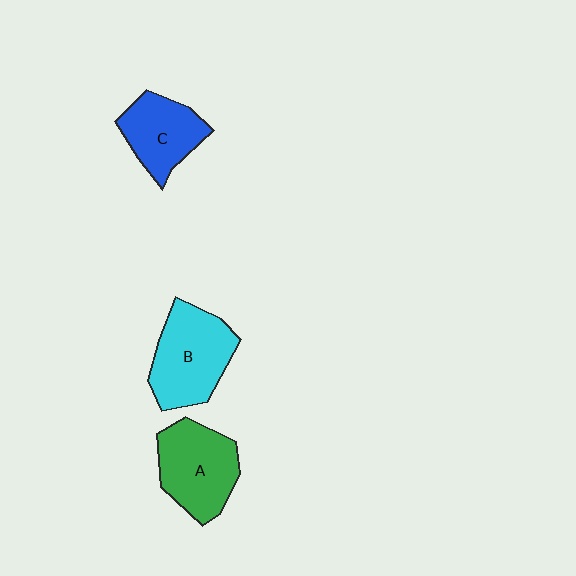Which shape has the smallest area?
Shape C (blue).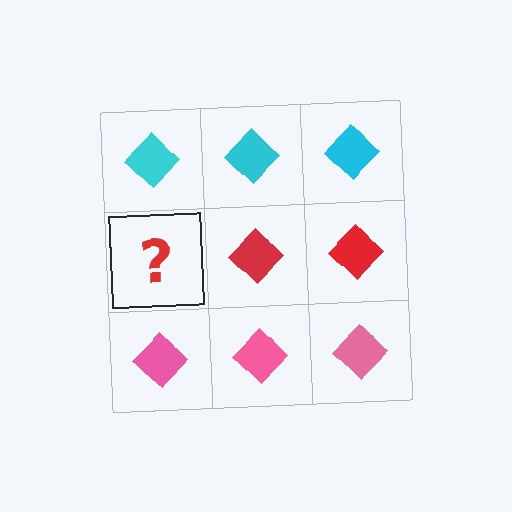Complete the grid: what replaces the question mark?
The question mark should be replaced with a red diamond.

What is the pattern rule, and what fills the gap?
The rule is that each row has a consistent color. The gap should be filled with a red diamond.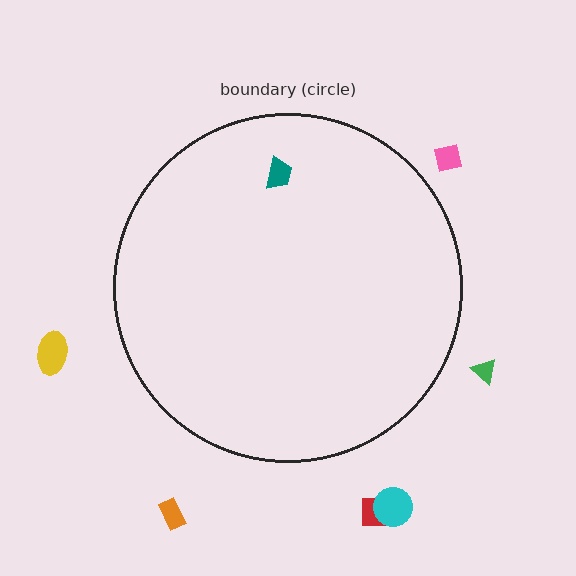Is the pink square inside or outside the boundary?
Outside.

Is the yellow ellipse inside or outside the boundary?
Outside.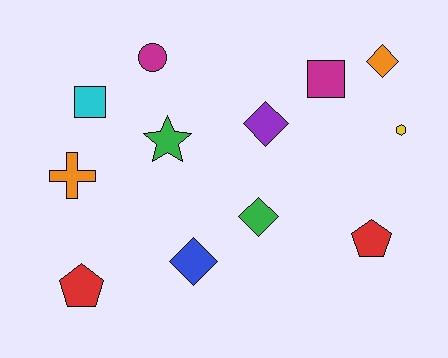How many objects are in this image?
There are 12 objects.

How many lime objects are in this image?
There are no lime objects.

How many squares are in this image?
There are 2 squares.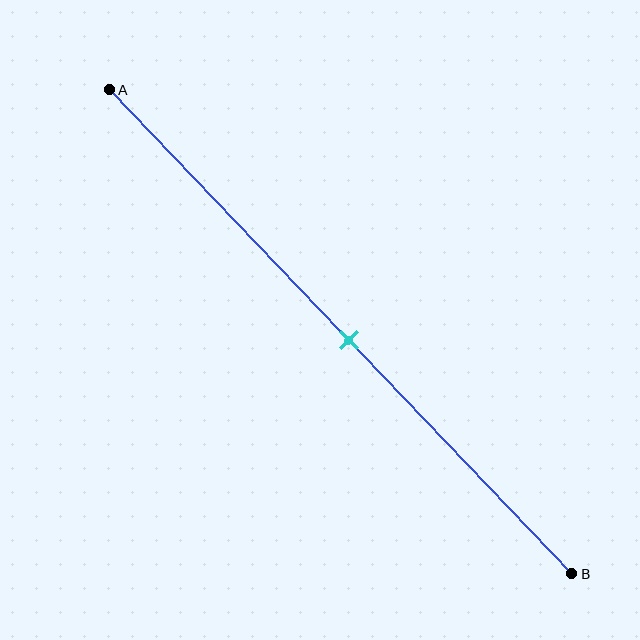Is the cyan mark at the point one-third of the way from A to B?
No, the mark is at about 50% from A, not at the 33% one-third point.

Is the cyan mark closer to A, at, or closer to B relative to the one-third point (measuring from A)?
The cyan mark is closer to point B than the one-third point of segment AB.